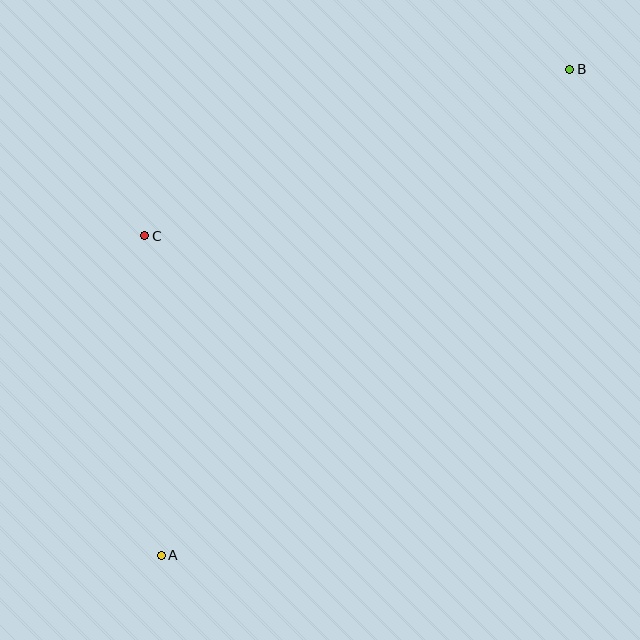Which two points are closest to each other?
Points A and C are closest to each other.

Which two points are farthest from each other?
Points A and B are farthest from each other.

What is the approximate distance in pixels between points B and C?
The distance between B and C is approximately 457 pixels.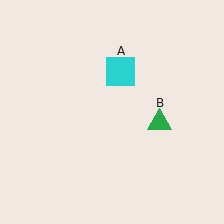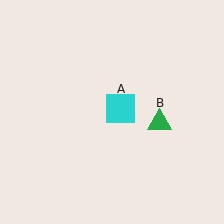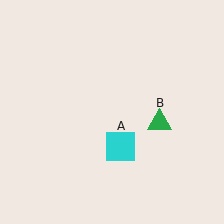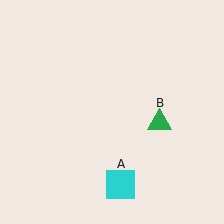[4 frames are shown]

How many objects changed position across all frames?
1 object changed position: cyan square (object A).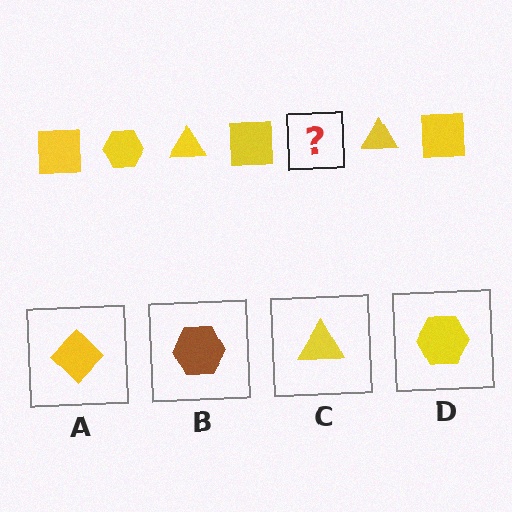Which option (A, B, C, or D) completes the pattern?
D.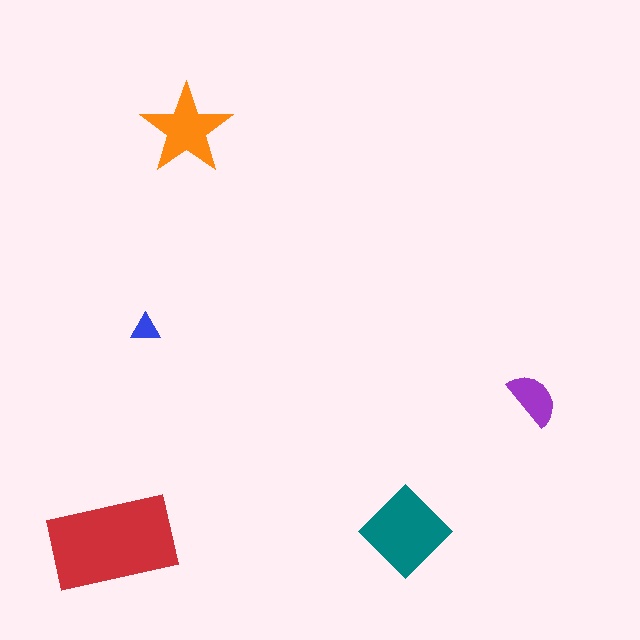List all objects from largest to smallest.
The red rectangle, the teal diamond, the orange star, the purple semicircle, the blue triangle.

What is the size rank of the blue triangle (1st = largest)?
5th.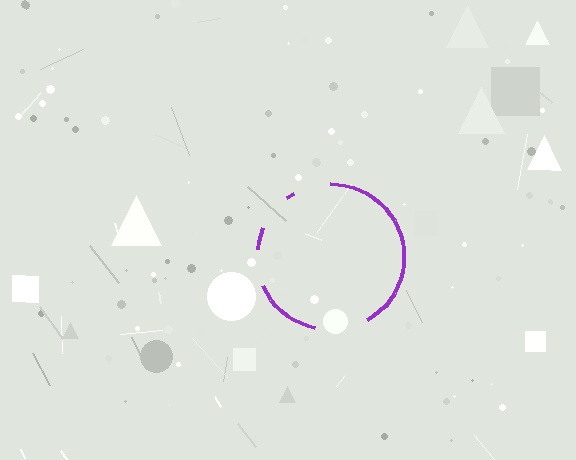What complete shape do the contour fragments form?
The contour fragments form a circle.